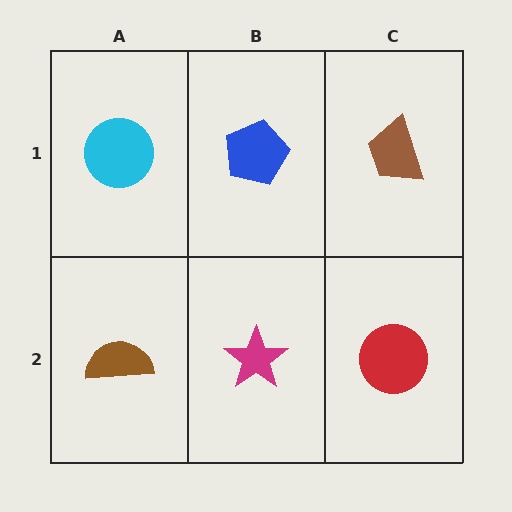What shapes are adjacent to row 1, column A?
A brown semicircle (row 2, column A), a blue pentagon (row 1, column B).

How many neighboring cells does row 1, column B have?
3.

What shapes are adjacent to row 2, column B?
A blue pentagon (row 1, column B), a brown semicircle (row 2, column A), a red circle (row 2, column C).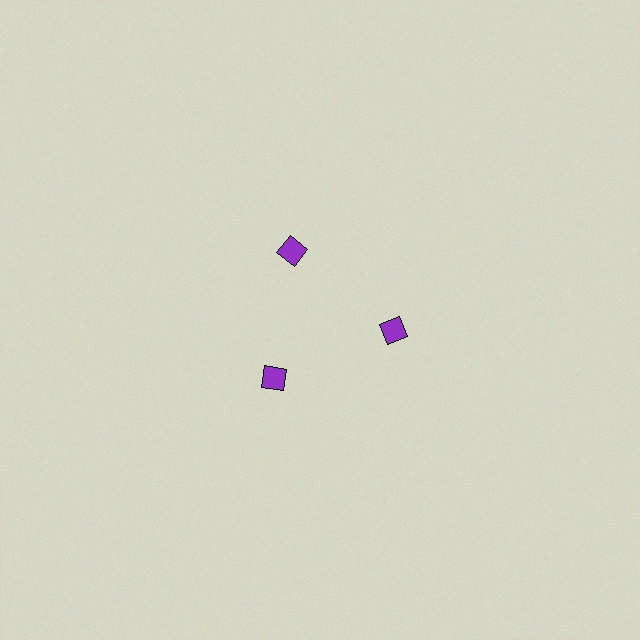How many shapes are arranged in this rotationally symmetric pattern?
There are 3 shapes, arranged in 3 groups of 1.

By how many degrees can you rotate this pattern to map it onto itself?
The pattern maps onto itself every 120 degrees of rotation.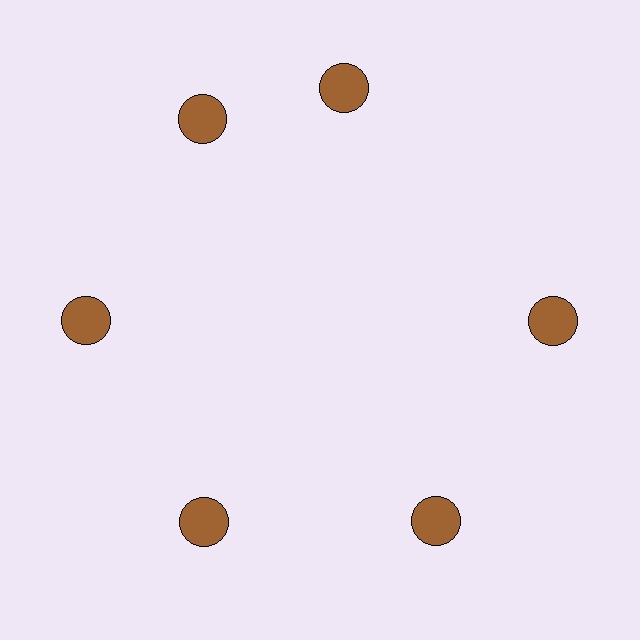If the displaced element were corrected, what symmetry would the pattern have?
It would have 6-fold rotational symmetry — the pattern would map onto itself every 60 degrees.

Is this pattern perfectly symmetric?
No. The 6 brown circles are arranged in a ring, but one element near the 1 o'clock position is rotated out of alignment along the ring, breaking the 6-fold rotational symmetry.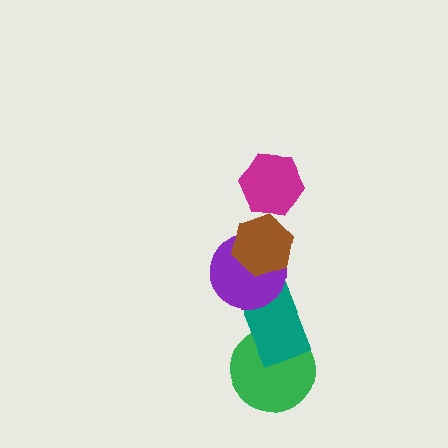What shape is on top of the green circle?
The teal rectangle is on top of the green circle.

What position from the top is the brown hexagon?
The brown hexagon is 2nd from the top.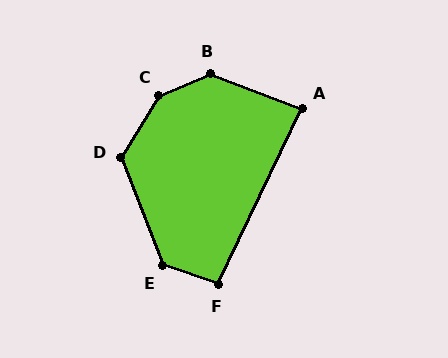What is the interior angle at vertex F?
Approximately 96 degrees (obtuse).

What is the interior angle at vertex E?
Approximately 131 degrees (obtuse).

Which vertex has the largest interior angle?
C, at approximately 145 degrees.